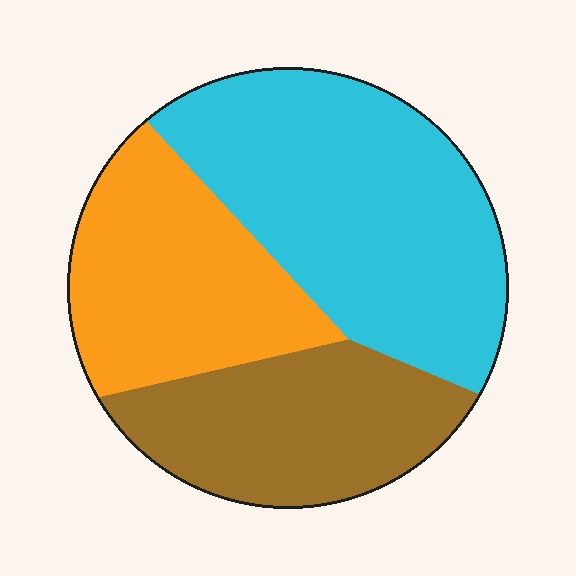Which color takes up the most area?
Cyan, at roughly 45%.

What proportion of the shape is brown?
Brown covers 27% of the shape.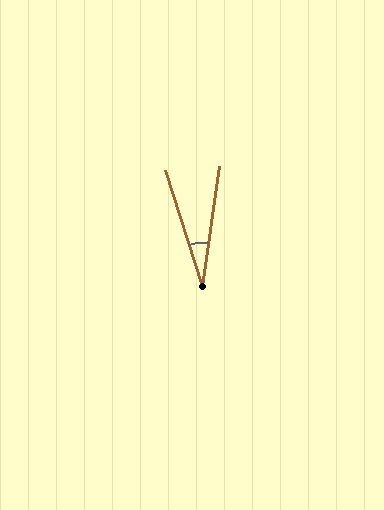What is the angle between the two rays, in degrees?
Approximately 26 degrees.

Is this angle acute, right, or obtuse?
It is acute.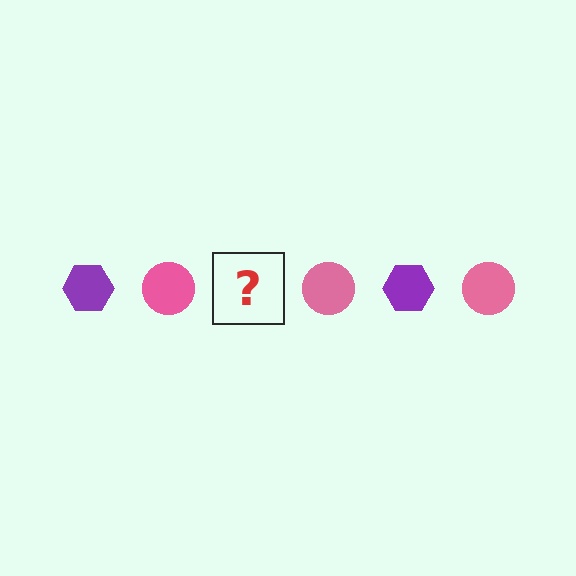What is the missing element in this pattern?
The missing element is a purple hexagon.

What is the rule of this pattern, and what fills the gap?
The rule is that the pattern alternates between purple hexagon and pink circle. The gap should be filled with a purple hexagon.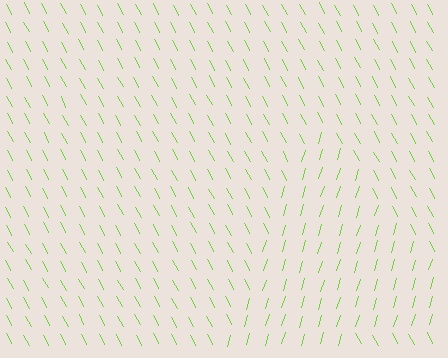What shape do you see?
I see a triangle.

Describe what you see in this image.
The image is filled with small lime line segments. A triangle region in the image has lines oriented differently from the surrounding lines, creating a visible texture boundary.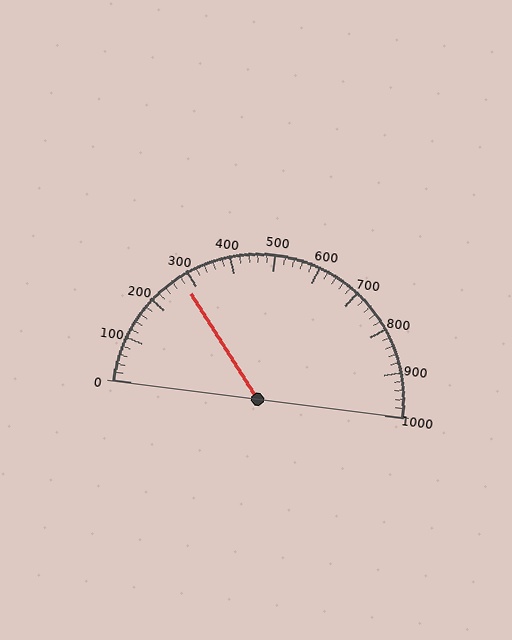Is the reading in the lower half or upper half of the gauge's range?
The reading is in the lower half of the range (0 to 1000).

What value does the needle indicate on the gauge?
The needle indicates approximately 280.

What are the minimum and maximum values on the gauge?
The gauge ranges from 0 to 1000.